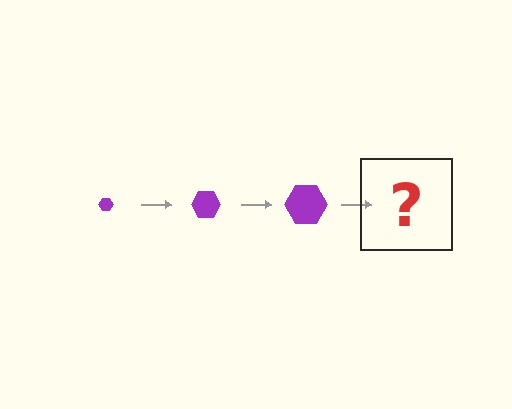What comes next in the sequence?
The next element should be a purple hexagon, larger than the previous one.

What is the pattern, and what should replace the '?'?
The pattern is that the hexagon gets progressively larger each step. The '?' should be a purple hexagon, larger than the previous one.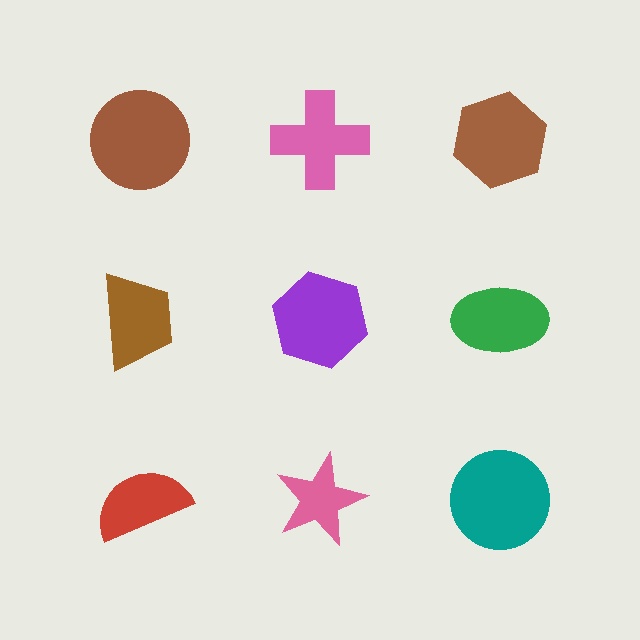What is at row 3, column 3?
A teal circle.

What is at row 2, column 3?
A green ellipse.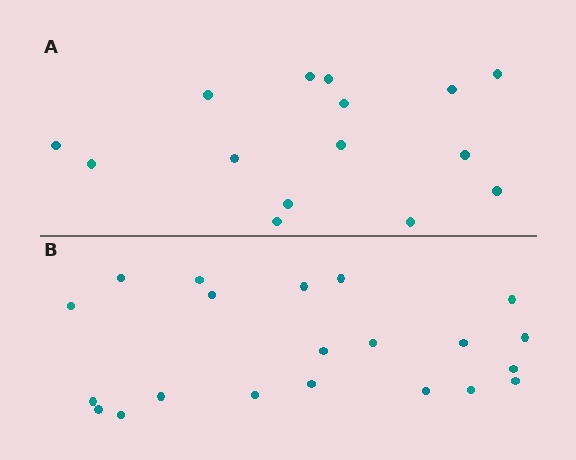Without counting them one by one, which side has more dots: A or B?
Region B (the bottom region) has more dots.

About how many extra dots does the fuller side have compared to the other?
Region B has about 6 more dots than region A.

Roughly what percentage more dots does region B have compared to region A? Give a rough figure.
About 40% more.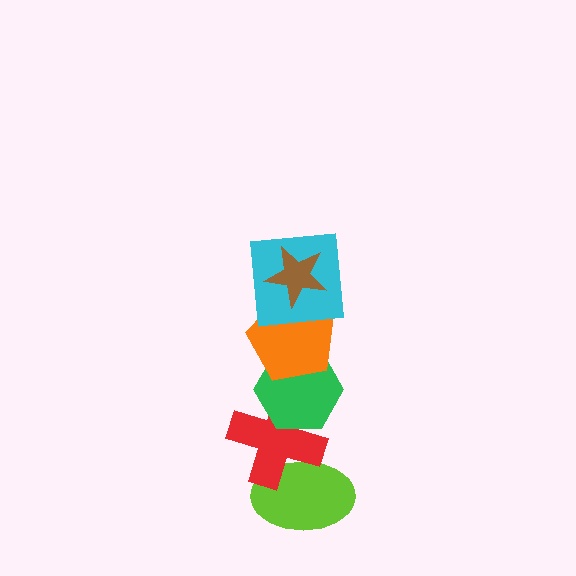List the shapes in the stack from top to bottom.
From top to bottom: the brown star, the cyan square, the orange pentagon, the green hexagon, the red cross, the lime ellipse.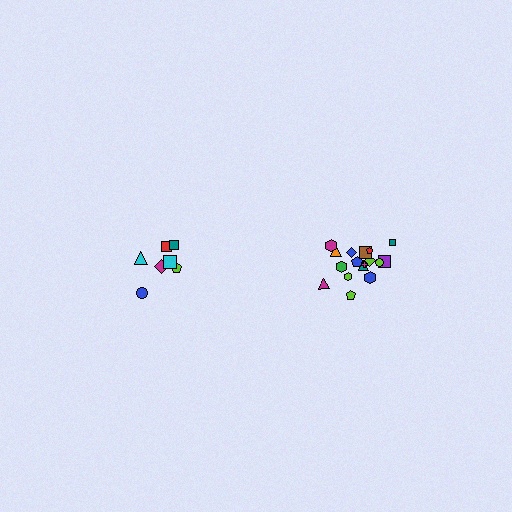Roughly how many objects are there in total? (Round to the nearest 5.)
Roughly 25 objects in total.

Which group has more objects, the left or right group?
The right group.